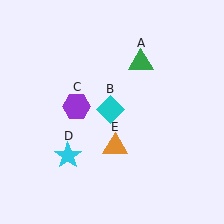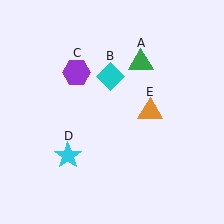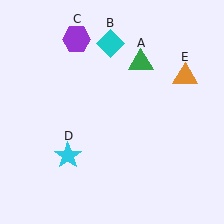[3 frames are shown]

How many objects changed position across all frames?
3 objects changed position: cyan diamond (object B), purple hexagon (object C), orange triangle (object E).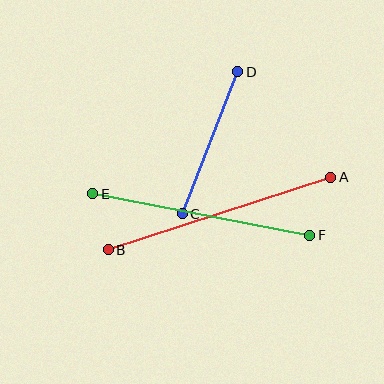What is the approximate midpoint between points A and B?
The midpoint is at approximately (219, 213) pixels.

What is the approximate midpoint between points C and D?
The midpoint is at approximately (210, 143) pixels.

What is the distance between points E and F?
The distance is approximately 221 pixels.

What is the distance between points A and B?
The distance is approximately 234 pixels.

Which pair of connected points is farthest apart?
Points A and B are farthest apart.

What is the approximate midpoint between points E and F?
The midpoint is at approximately (201, 215) pixels.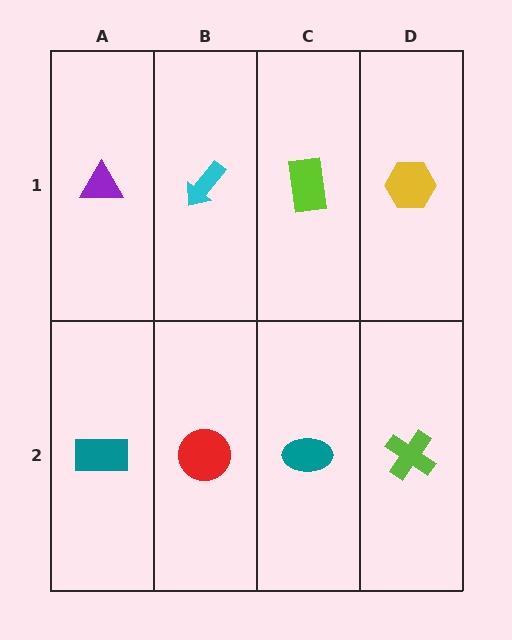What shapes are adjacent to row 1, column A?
A teal rectangle (row 2, column A), a cyan arrow (row 1, column B).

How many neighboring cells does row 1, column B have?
3.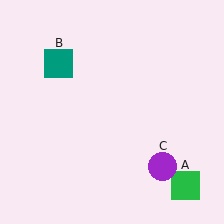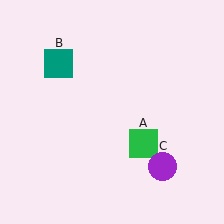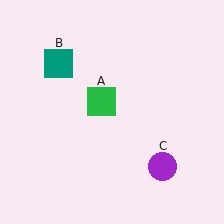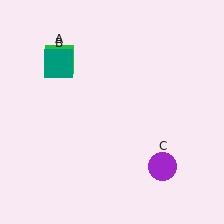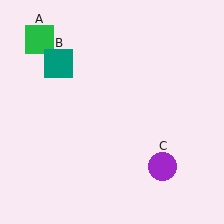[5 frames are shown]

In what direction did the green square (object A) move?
The green square (object A) moved up and to the left.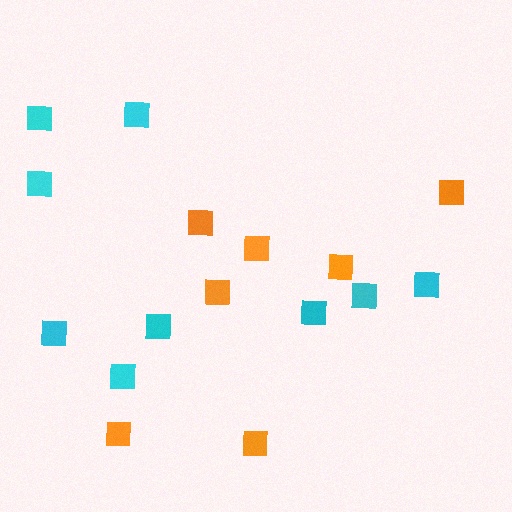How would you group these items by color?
There are 2 groups: one group of orange squares (7) and one group of cyan squares (9).